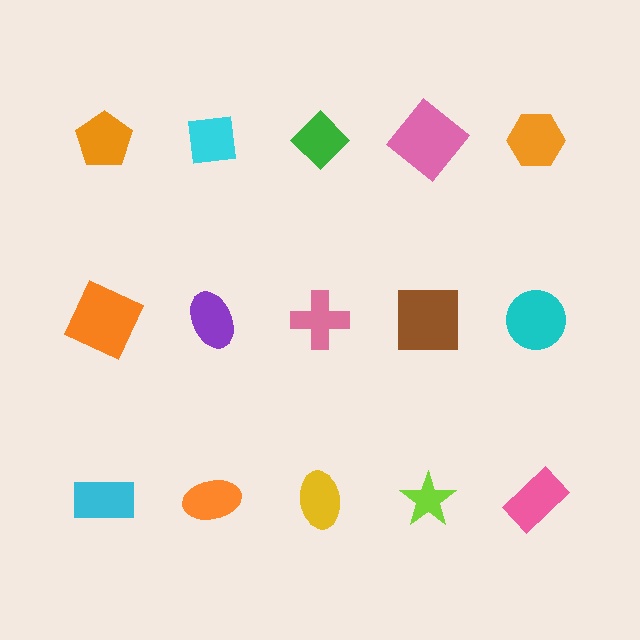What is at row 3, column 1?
A cyan rectangle.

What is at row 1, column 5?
An orange hexagon.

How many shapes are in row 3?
5 shapes.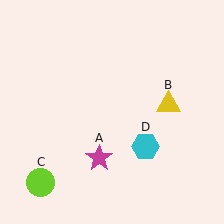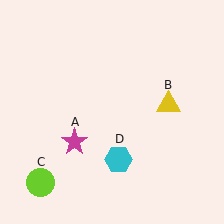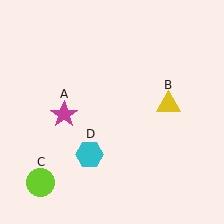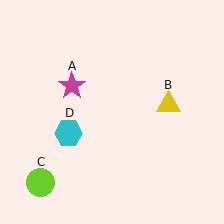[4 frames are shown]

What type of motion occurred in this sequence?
The magenta star (object A), cyan hexagon (object D) rotated clockwise around the center of the scene.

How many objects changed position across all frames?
2 objects changed position: magenta star (object A), cyan hexagon (object D).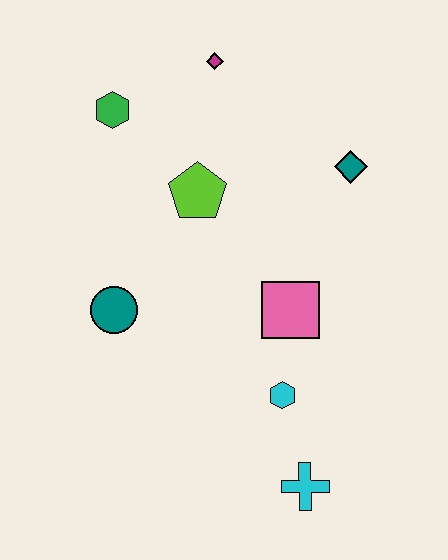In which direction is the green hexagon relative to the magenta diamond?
The green hexagon is to the left of the magenta diamond.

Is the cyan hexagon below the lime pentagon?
Yes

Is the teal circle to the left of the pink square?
Yes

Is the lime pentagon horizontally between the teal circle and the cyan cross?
Yes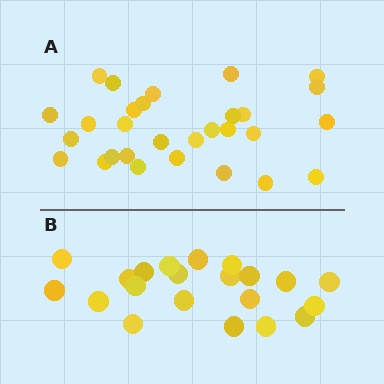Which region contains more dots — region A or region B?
Region A (the top region) has more dots.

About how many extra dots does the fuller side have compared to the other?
Region A has roughly 8 or so more dots than region B.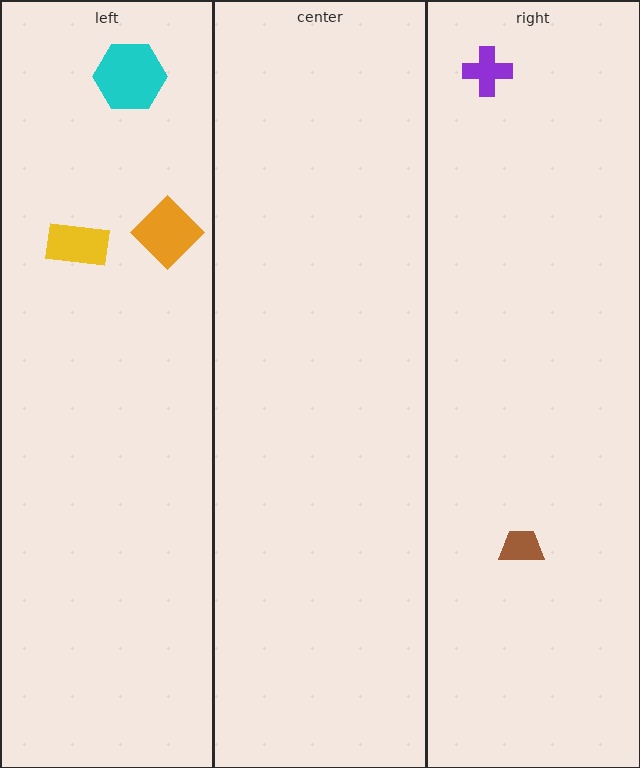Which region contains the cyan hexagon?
The left region.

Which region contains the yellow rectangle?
The left region.